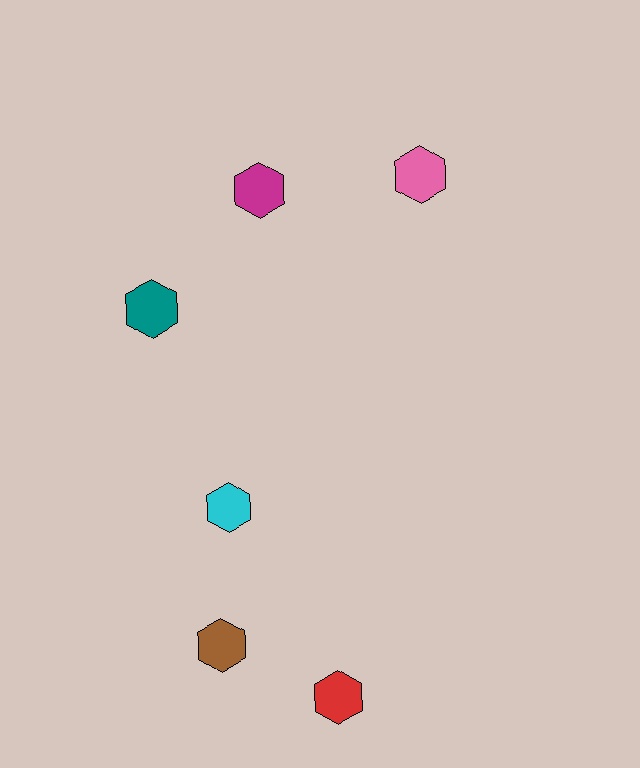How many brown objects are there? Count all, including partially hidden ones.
There is 1 brown object.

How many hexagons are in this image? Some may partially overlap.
There are 6 hexagons.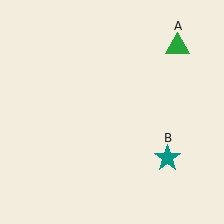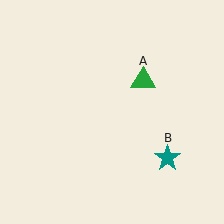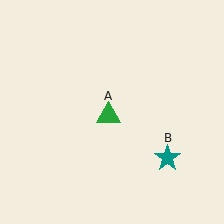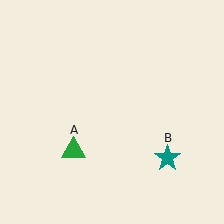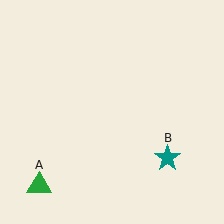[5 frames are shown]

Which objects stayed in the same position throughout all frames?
Teal star (object B) remained stationary.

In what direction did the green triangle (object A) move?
The green triangle (object A) moved down and to the left.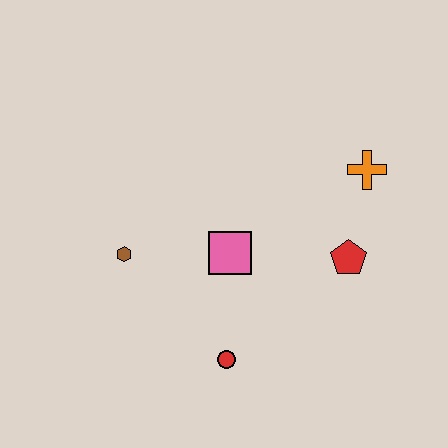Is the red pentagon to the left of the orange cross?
Yes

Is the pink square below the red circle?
No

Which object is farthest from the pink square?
The orange cross is farthest from the pink square.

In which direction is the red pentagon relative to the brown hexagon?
The red pentagon is to the right of the brown hexagon.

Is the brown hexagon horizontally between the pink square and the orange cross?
No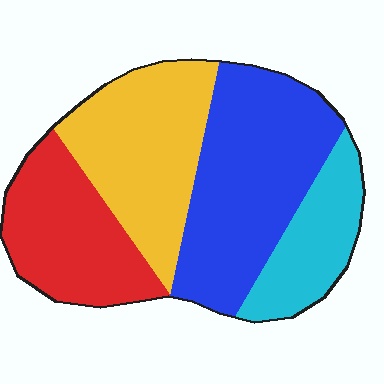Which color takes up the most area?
Blue, at roughly 35%.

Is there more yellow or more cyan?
Yellow.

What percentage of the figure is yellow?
Yellow takes up between a quarter and a half of the figure.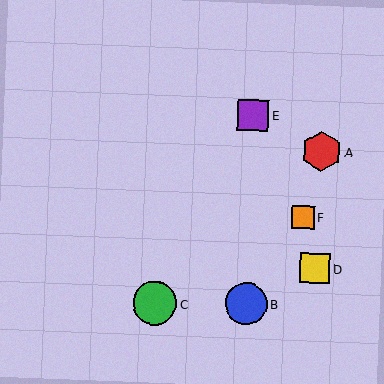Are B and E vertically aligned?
Yes, both are at x≈246.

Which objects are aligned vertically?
Objects B, E are aligned vertically.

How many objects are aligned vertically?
2 objects (B, E) are aligned vertically.